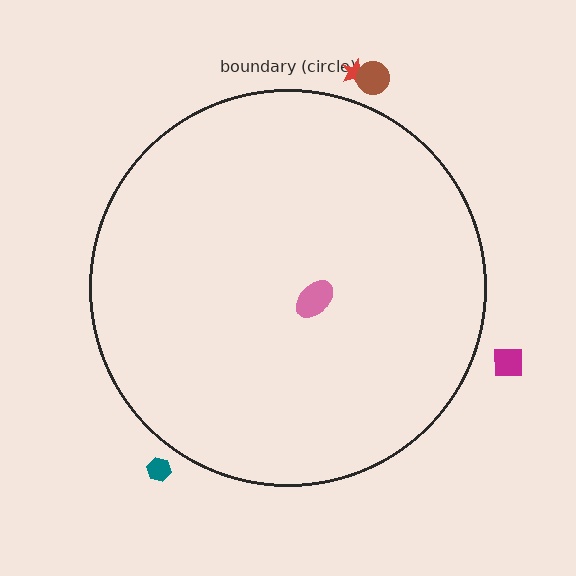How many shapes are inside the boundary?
1 inside, 4 outside.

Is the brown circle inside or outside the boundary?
Outside.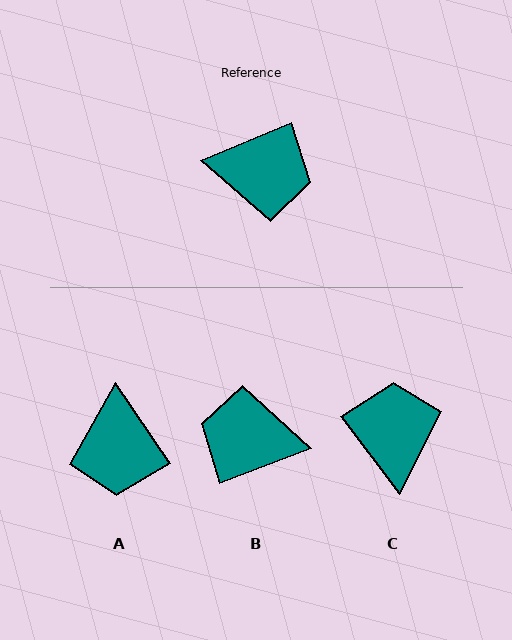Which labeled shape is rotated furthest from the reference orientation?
B, about 178 degrees away.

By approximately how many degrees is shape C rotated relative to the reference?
Approximately 104 degrees counter-clockwise.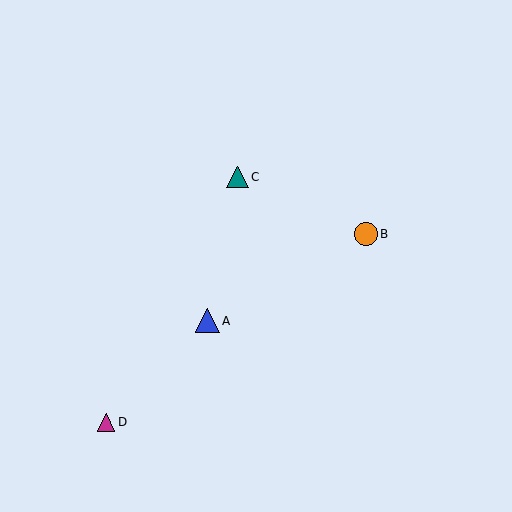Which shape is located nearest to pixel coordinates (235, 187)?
The teal triangle (labeled C) at (237, 177) is nearest to that location.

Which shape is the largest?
The blue triangle (labeled A) is the largest.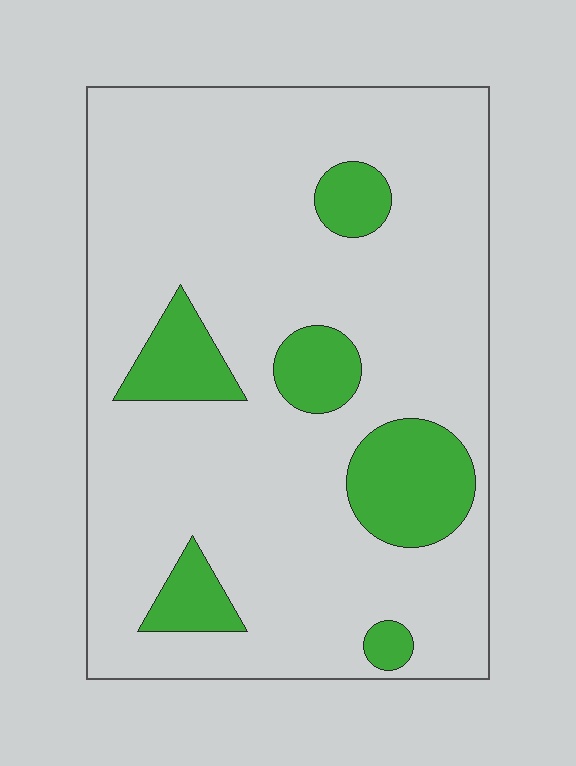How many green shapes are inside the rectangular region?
6.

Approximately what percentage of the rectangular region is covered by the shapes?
Approximately 15%.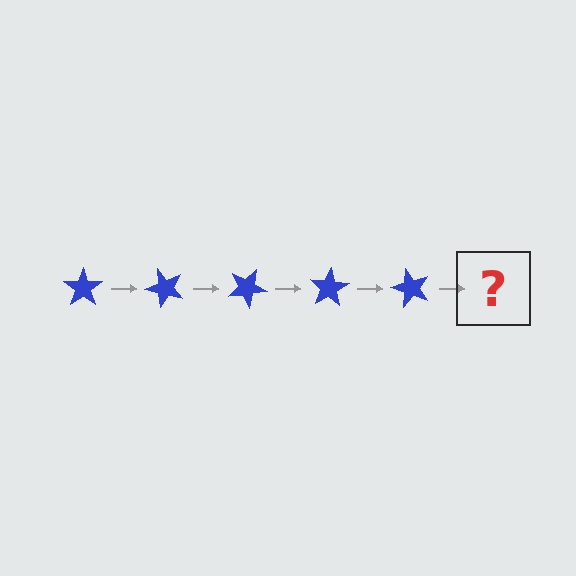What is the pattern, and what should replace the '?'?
The pattern is that the star rotates 50 degrees each step. The '?' should be a blue star rotated 250 degrees.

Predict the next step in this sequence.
The next step is a blue star rotated 250 degrees.